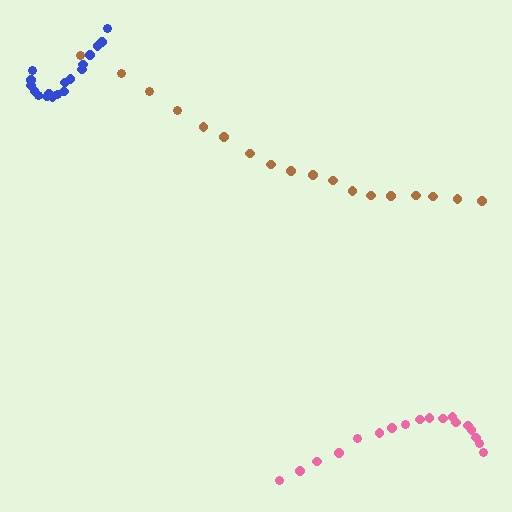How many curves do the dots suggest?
There are 3 distinct paths.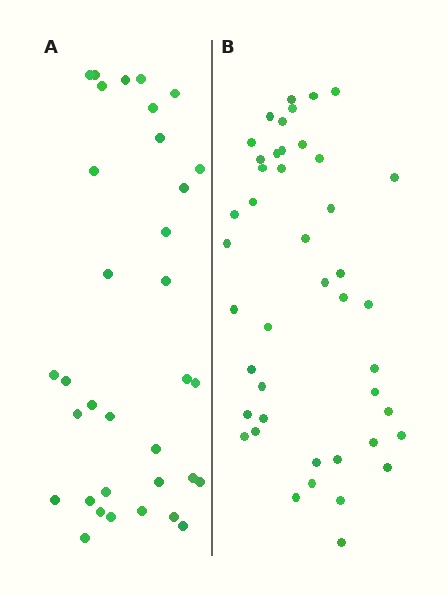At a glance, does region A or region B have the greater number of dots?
Region B (the right region) has more dots.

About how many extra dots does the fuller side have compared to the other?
Region B has roughly 10 or so more dots than region A.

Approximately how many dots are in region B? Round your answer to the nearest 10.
About 40 dots. (The exact count is 44, which rounds to 40.)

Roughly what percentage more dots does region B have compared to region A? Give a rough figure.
About 30% more.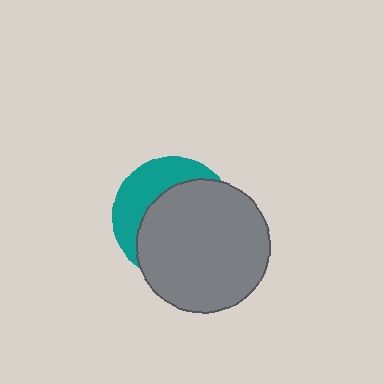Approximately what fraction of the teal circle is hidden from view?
Roughly 66% of the teal circle is hidden behind the gray circle.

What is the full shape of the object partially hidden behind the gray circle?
The partially hidden object is a teal circle.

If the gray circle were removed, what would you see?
You would see the complete teal circle.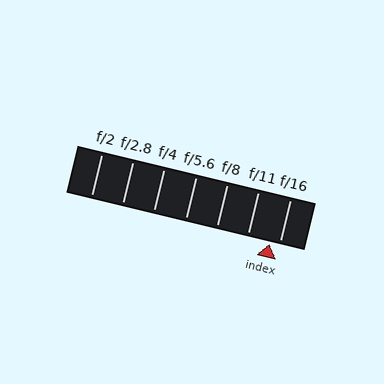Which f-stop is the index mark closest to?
The index mark is closest to f/16.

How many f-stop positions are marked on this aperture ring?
There are 7 f-stop positions marked.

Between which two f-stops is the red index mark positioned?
The index mark is between f/11 and f/16.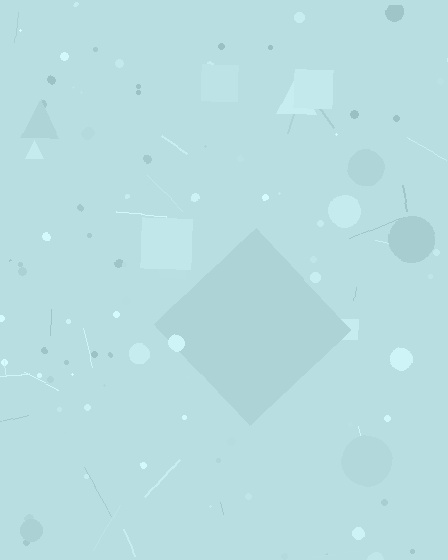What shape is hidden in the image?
A diamond is hidden in the image.